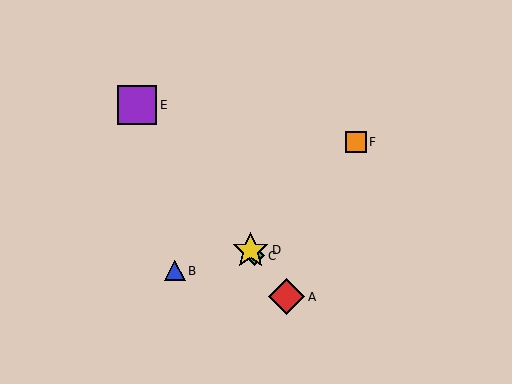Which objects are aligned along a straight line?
Objects A, C, D, E are aligned along a straight line.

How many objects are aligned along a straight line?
4 objects (A, C, D, E) are aligned along a straight line.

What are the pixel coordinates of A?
Object A is at (286, 297).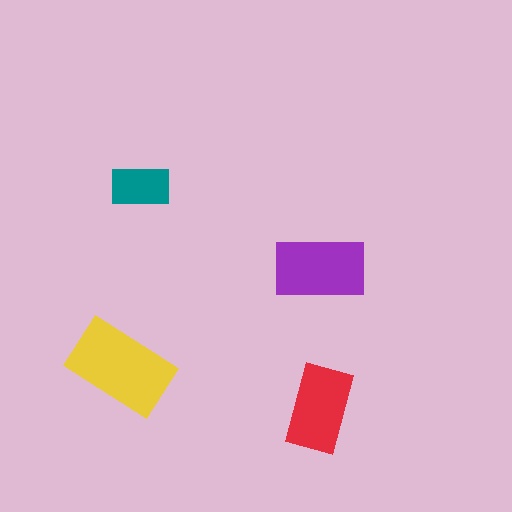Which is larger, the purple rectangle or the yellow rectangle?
The yellow one.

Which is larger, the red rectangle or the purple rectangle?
The purple one.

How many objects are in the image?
There are 4 objects in the image.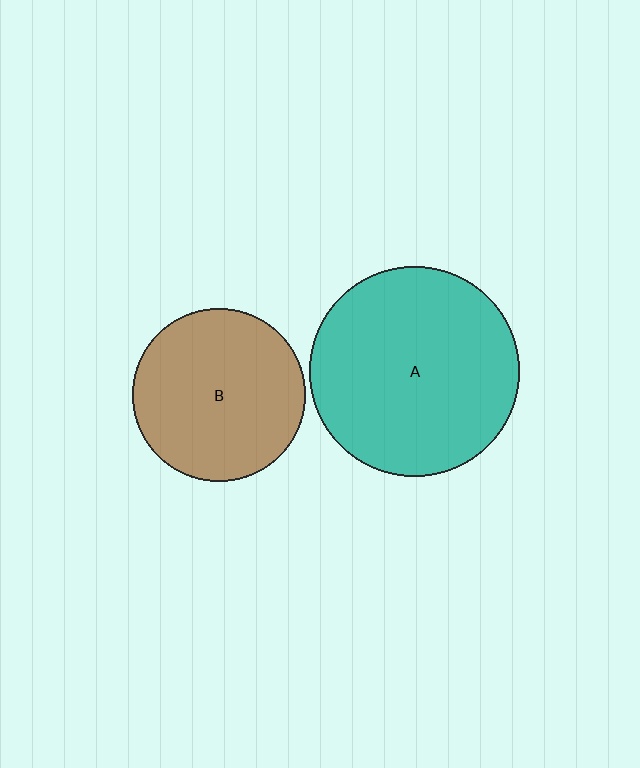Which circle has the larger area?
Circle A (teal).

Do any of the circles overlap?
No, none of the circles overlap.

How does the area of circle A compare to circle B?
Approximately 1.5 times.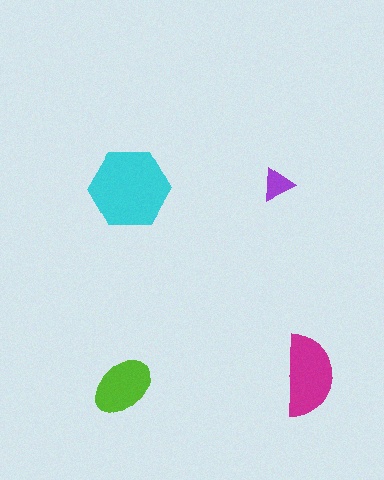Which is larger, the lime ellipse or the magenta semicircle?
The magenta semicircle.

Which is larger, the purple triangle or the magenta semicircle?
The magenta semicircle.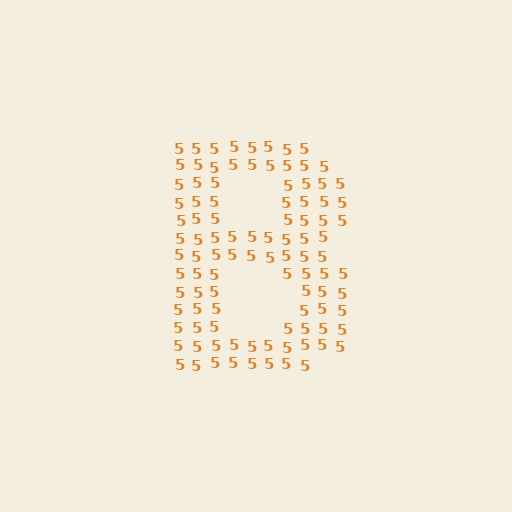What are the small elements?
The small elements are digit 5's.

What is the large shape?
The large shape is the letter B.